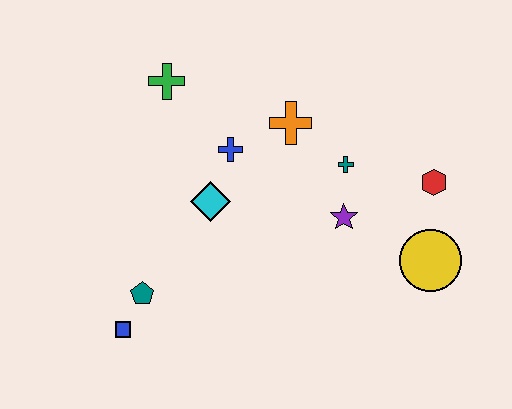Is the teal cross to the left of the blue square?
No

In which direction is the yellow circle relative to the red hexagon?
The yellow circle is below the red hexagon.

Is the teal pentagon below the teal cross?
Yes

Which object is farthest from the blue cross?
The yellow circle is farthest from the blue cross.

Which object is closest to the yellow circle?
The red hexagon is closest to the yellow circle.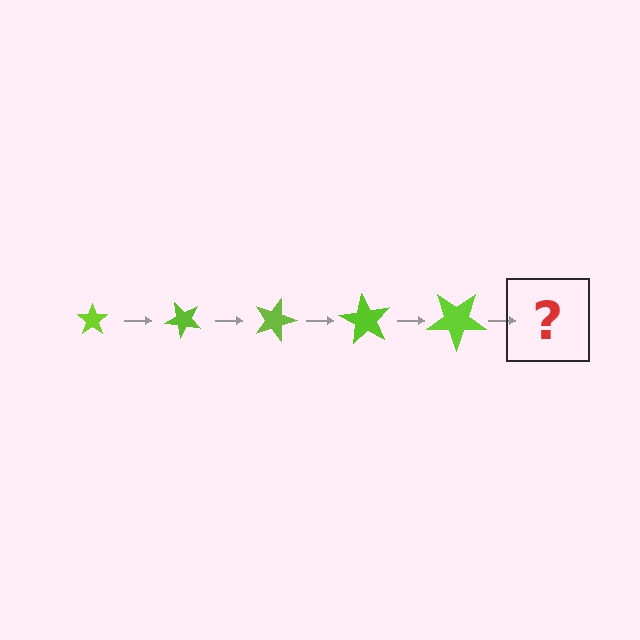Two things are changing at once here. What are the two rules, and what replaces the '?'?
The two rules are that the star grows larger each step and it rotates 45 degrees each step. The '?' should be a star, larger than the previous one and rotated 225 degrees from the start.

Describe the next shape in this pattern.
It should be a star, larger than the previous one and rotated 225 degrees from the start.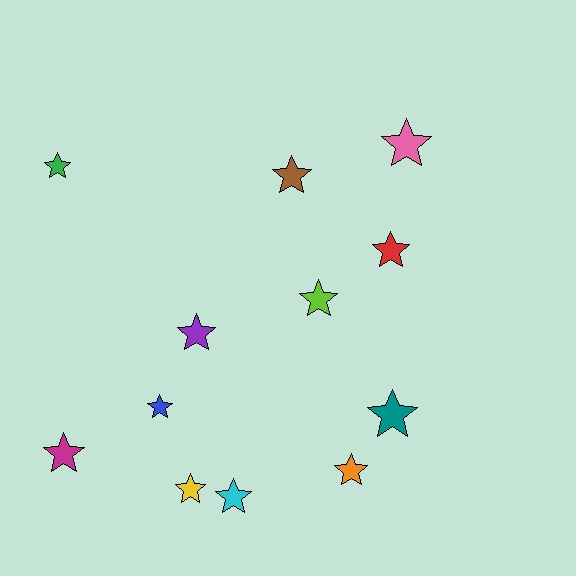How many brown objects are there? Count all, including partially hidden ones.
There is 1 brown object.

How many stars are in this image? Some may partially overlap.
There are 12 stars.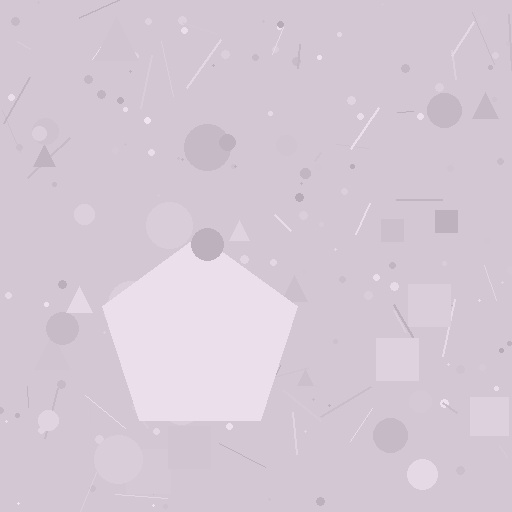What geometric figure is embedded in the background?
A pentagon is embedded in the background.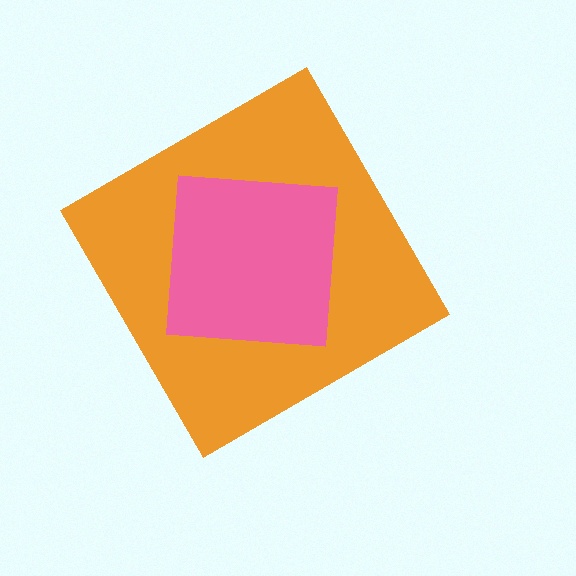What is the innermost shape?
The pink square.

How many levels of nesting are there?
2.